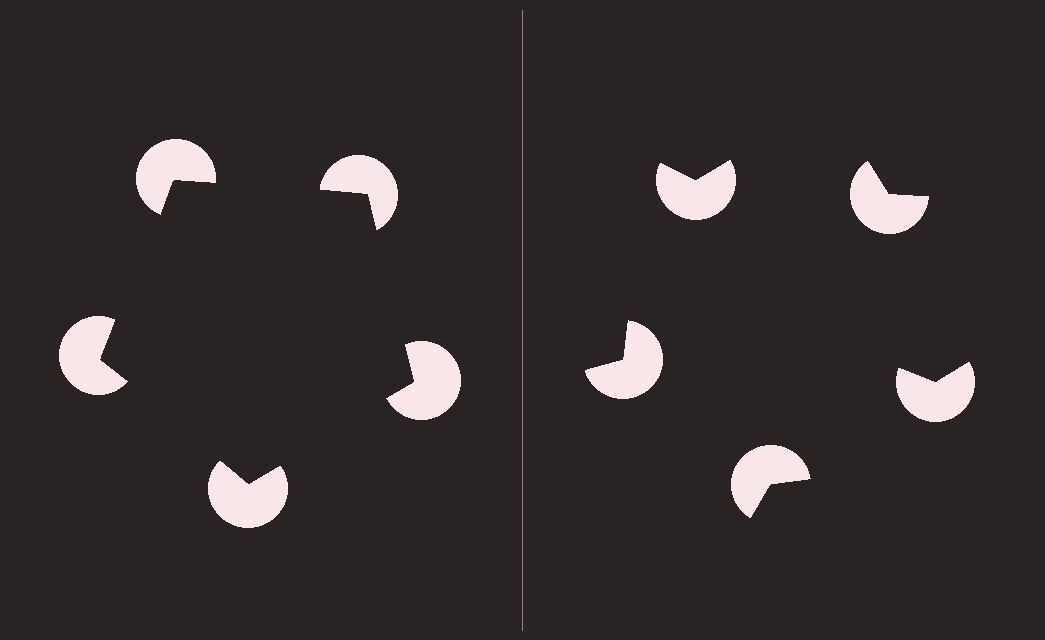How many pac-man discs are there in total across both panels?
10 — 5 on each side.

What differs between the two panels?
The pac-man discs are positioned identically on both sides; only the wedge orientations differ. On the left they align to a pentagon; on the right they are misaligned.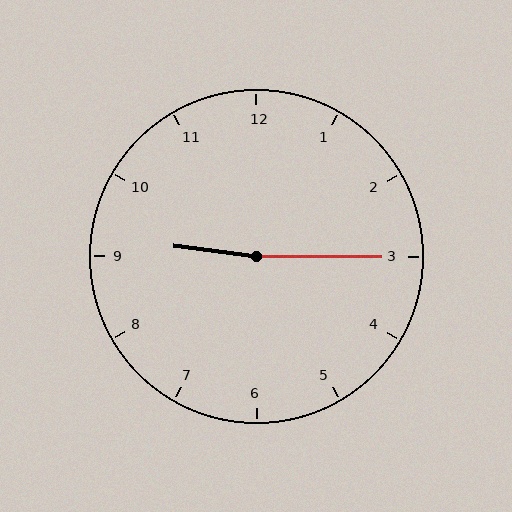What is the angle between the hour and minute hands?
Approximately 172 degrees.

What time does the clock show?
9:15.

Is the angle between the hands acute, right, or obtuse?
It is obtuse.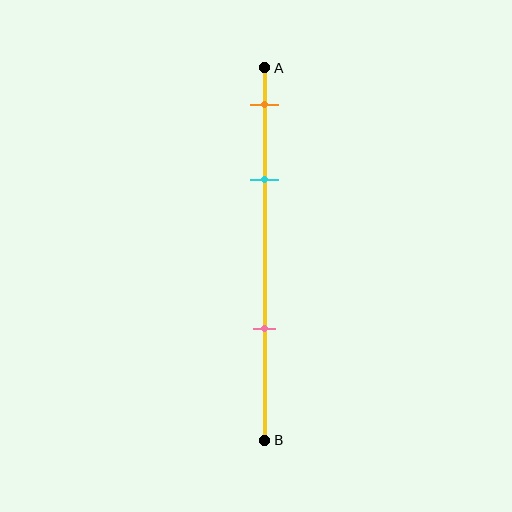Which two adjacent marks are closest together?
The orange and cyan marks are the closest adjacent pair.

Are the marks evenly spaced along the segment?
No, the marks are not evenly spaced.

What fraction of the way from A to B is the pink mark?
The pink mark is approximately 70% (0.7) of the way from A to B.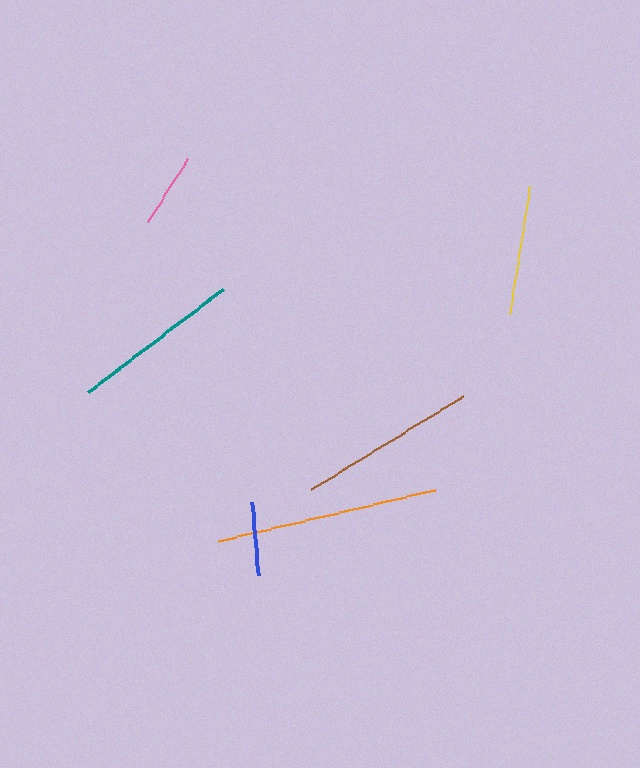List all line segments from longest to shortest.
From longest to shortest: orange, brown, teal, yellow, pink, blue.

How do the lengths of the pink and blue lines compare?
The pink and blue lines are approximately the same length.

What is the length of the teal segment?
The teal segment is approximately 170 pixels long.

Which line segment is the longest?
The orange line is the longest at approximately 224 pixels.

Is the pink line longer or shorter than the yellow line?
The yellow line is longer than the pink line.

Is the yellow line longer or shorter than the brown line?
The brown line is longer than the yellow line.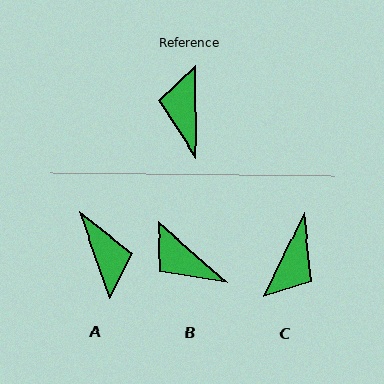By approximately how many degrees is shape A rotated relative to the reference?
Approximately 162 degrees clockwise.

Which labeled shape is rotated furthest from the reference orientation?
A, about 162 degrees away.